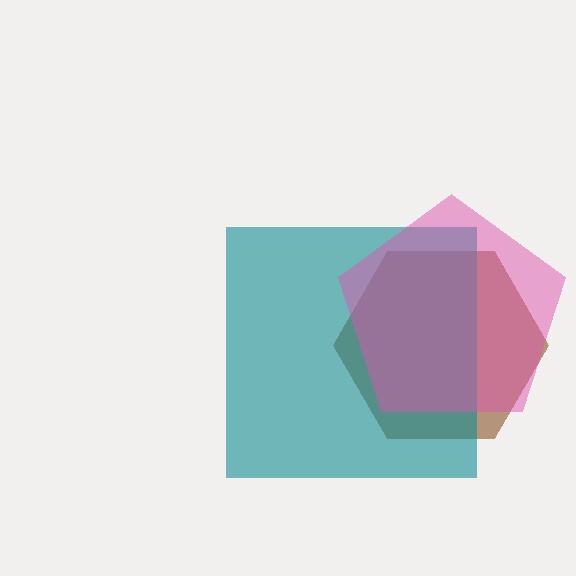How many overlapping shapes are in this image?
There are 3 overlapping shapes in the image.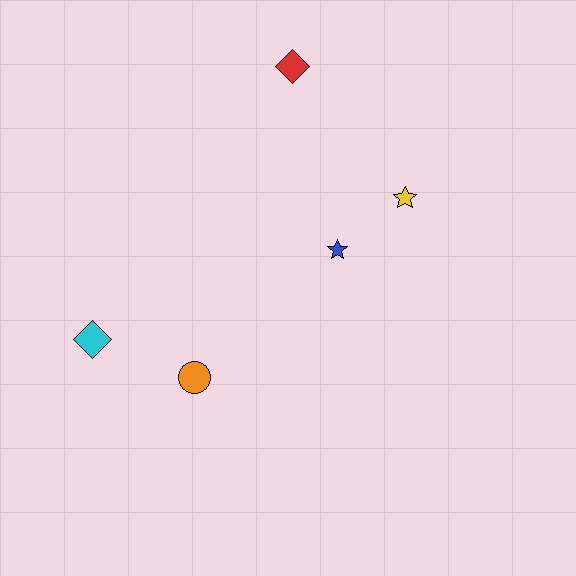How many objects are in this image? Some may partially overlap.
There are 5 objects.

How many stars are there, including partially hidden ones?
There are 2 stars.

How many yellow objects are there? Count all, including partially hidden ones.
There is 1 yellow object.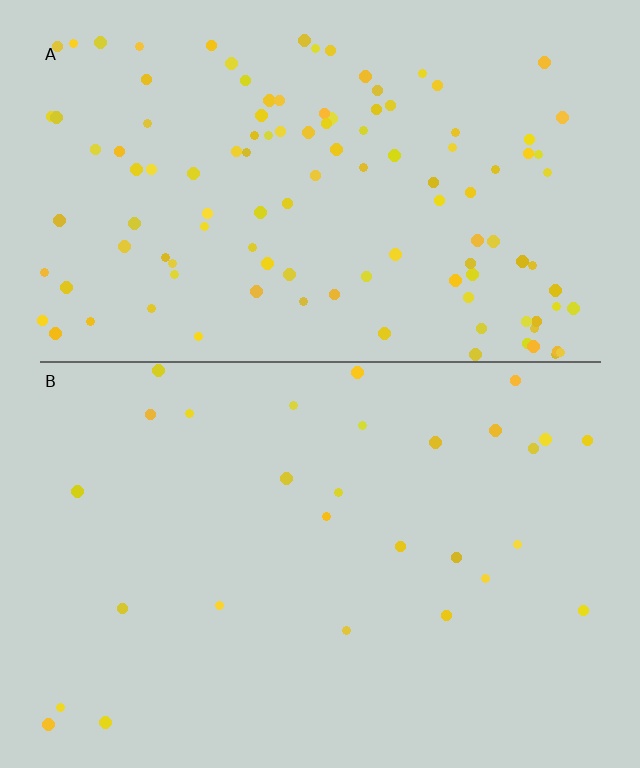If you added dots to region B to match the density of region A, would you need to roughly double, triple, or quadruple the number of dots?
Approximately quadruple.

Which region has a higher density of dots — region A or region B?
A (the top).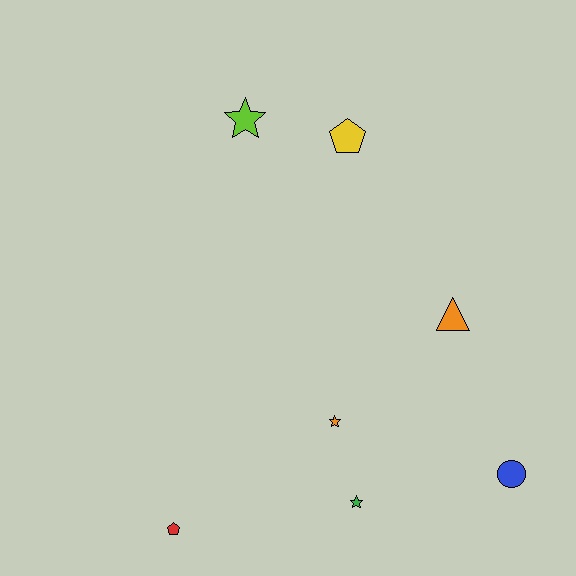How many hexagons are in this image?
There are no hexagons.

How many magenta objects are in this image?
There are no magenta objects.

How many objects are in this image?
There are 7 objects.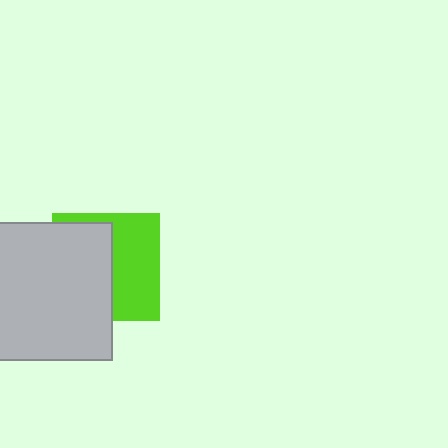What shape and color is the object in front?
The object in front is a light gray square.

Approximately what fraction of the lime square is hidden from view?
Roughly 53% of the lime square is hidden behind the light gray square.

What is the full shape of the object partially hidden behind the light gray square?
The partially hidden object is a lime square.